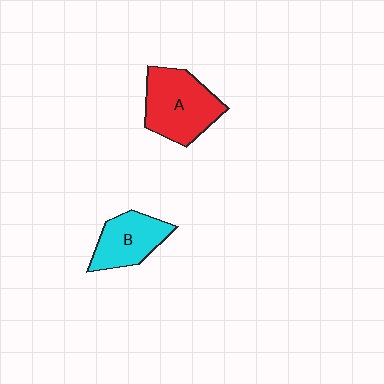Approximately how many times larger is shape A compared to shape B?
Approximately 1.4 times.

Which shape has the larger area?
Shape A (red).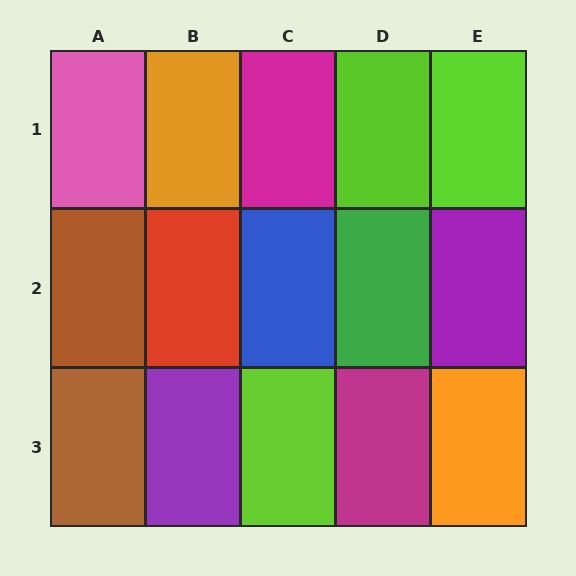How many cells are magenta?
2 cells are magenta.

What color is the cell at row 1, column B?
Orange.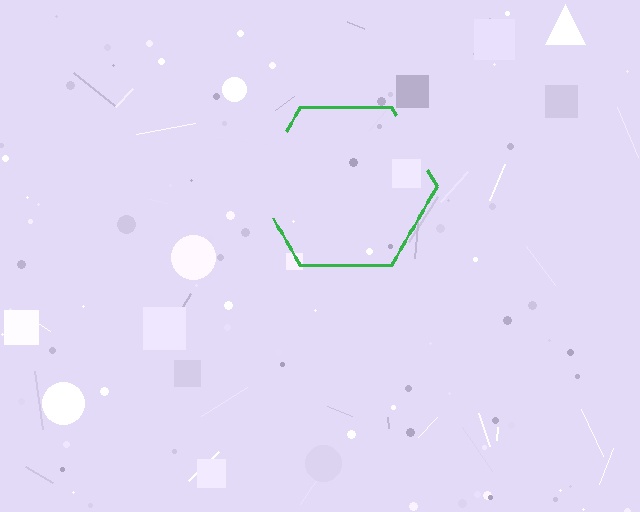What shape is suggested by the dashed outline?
The dashed outline suggests a hexagon.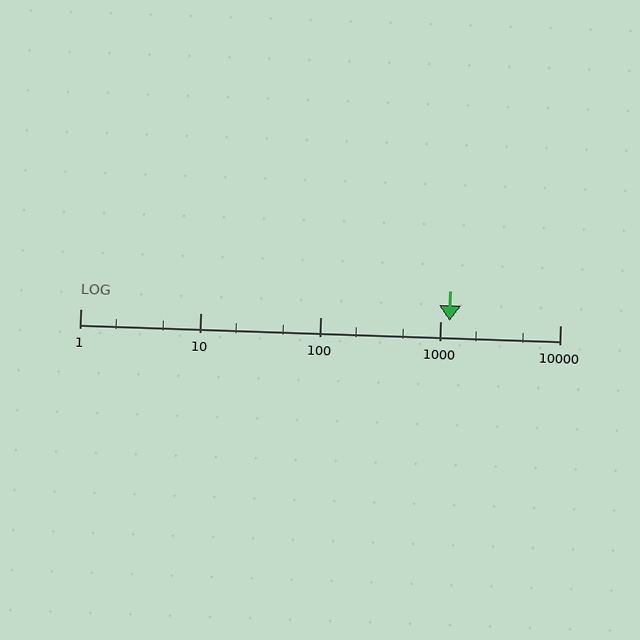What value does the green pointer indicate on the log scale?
The pointer indicates approximately 1200.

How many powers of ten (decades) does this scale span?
The scale spans 4 decades, from 1 to 10000.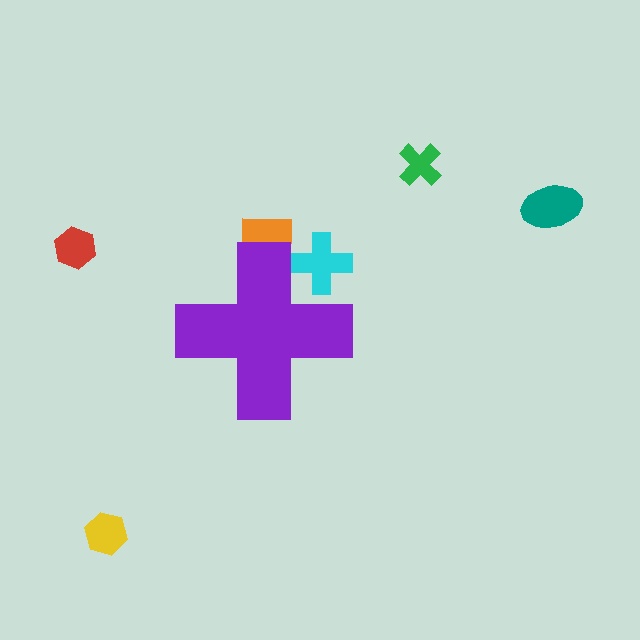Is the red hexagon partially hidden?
No, the red hexagon is fully visible.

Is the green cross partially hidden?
No, the green cross is fully visible.